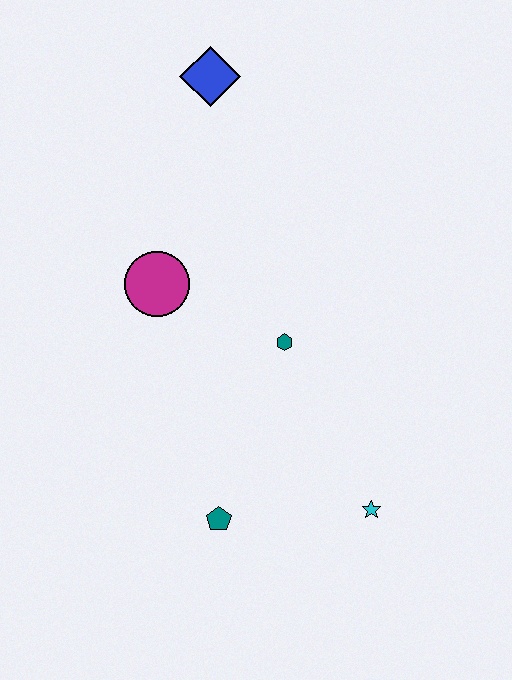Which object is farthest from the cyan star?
The blue diamond is farthest from the cyan star.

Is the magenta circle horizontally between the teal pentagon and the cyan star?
No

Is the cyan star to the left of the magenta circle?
No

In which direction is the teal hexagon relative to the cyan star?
The teal hexagon is above the cyan star.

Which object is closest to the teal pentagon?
The cyan star is closest to the teal pentagon.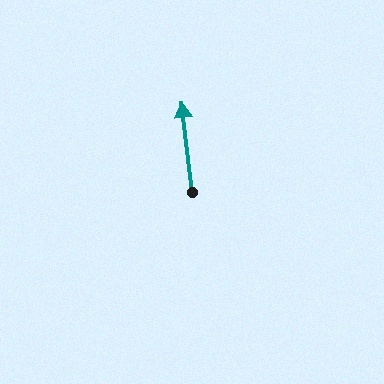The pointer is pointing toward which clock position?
Roughly 12 o'clock.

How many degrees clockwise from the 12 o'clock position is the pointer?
Approximately 353 degrees.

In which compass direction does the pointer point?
North.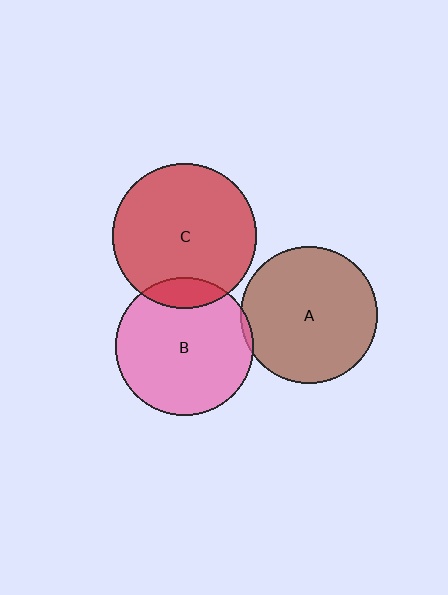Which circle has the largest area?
Circle C (red).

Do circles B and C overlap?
Yes.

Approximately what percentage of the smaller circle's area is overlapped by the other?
Approximately 10%.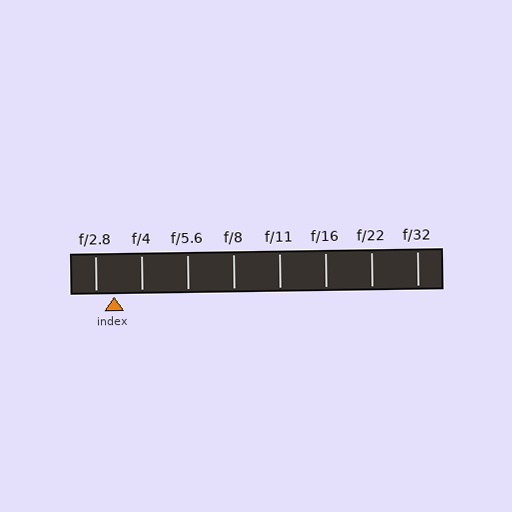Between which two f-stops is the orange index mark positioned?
The index mark is between f/2.8 and f/4.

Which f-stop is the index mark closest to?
The index mark is closest to f/2.8.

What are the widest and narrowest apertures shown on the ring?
The widest aperture shown is f/2.8 and the narrowest is f/32.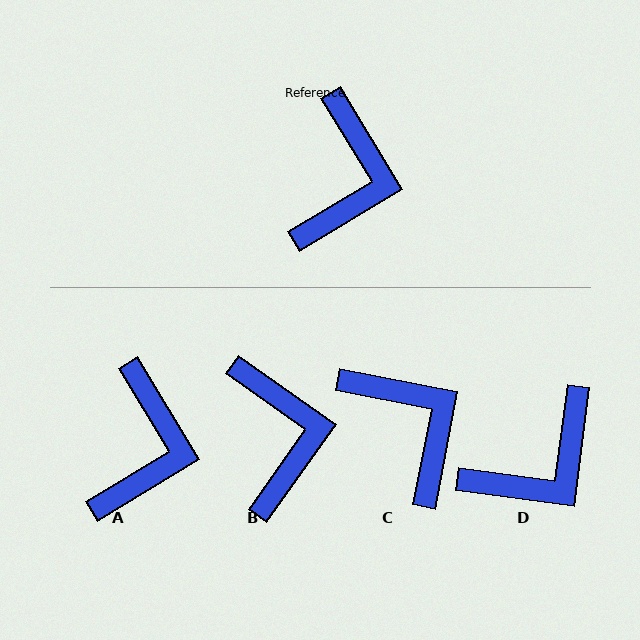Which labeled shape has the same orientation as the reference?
A.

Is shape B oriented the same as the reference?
No, it is off by about 23 degrees.